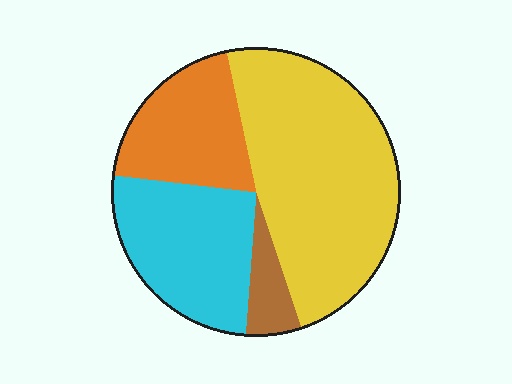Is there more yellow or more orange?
Yellow.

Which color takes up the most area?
Yellow, at roughly 50%.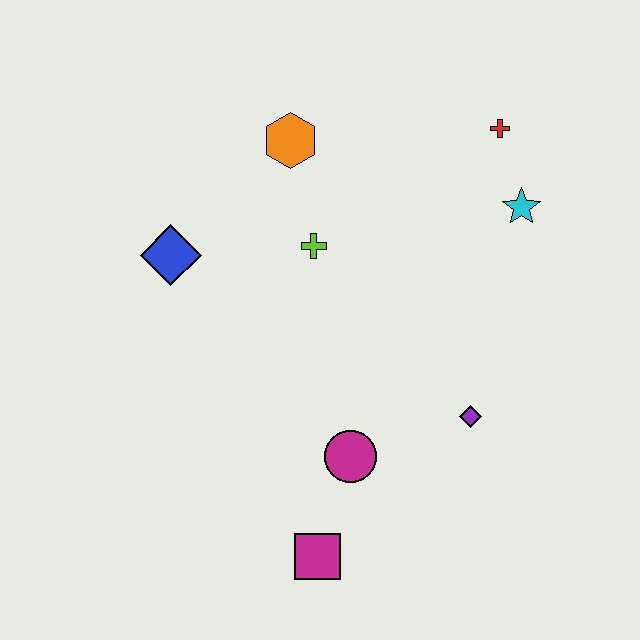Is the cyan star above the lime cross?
Yes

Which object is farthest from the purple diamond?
The blue diamond is farthest from the purple diamond.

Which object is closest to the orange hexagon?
The lime cross is closest to the orange hexagon.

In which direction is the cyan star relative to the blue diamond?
The cyan star is to the right of the blue diamond.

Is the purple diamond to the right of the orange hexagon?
Yes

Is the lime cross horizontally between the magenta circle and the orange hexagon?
Yes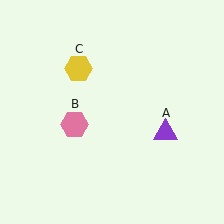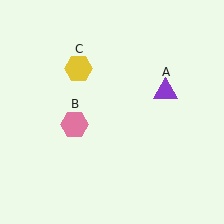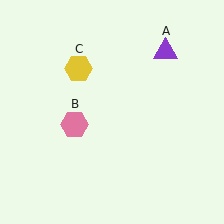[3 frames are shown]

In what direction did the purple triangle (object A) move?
The purple triangle (object A) moved up.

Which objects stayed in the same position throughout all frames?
Pink hexagon (object B) and yellow hexagon (object C) remained stationary.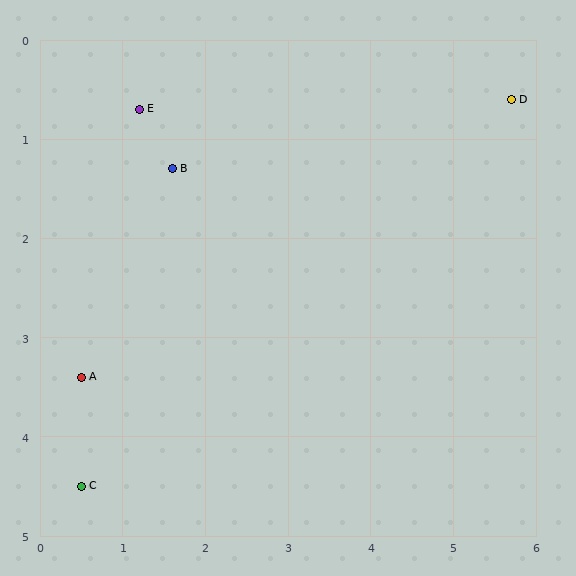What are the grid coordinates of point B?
Point B is at approximately (1.6, 1.3).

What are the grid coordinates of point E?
Point E is at approximately (1.2, 0.7).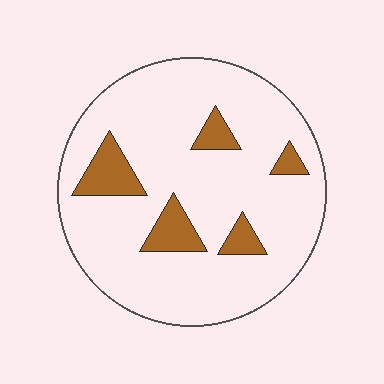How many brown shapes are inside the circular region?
5.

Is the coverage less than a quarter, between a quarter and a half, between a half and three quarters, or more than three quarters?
Less than a quarter.